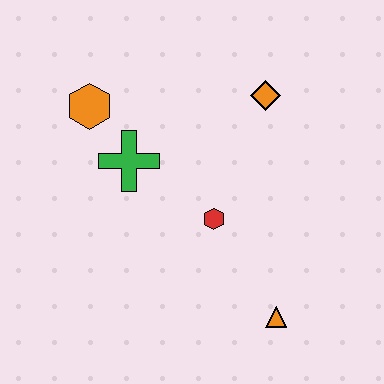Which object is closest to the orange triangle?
The red hexagon is closest to the orange triangle.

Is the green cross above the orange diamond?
No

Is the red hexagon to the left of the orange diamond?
Yes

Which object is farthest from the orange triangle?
The orange hexagon is farthest from the orange triangle.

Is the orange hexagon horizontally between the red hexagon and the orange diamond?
No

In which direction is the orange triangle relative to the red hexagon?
The orange triangle is below the red hexagon.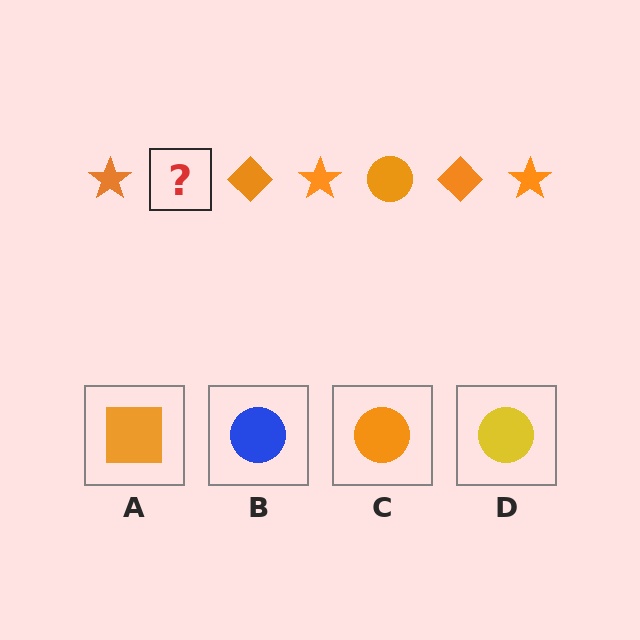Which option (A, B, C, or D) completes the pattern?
C.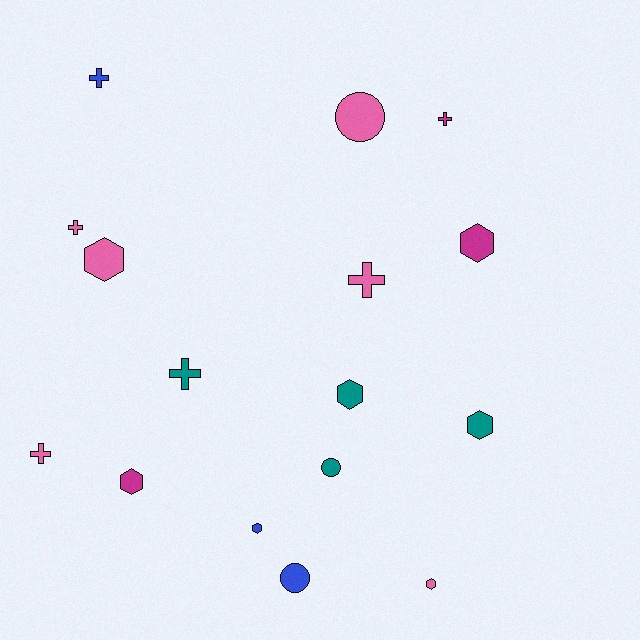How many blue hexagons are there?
There is 1 blue hexagon.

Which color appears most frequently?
Pink, with 6 objects.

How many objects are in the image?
There are 16 objects.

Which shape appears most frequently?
Hexagon, with 7 objects.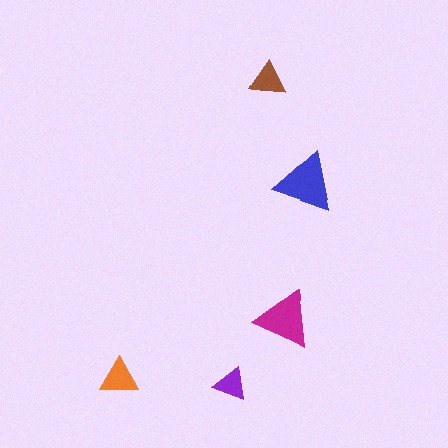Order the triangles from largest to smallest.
the blue one, the magenta one, the orange one, the brown one, the purple one.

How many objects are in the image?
There are 5 objects in the image.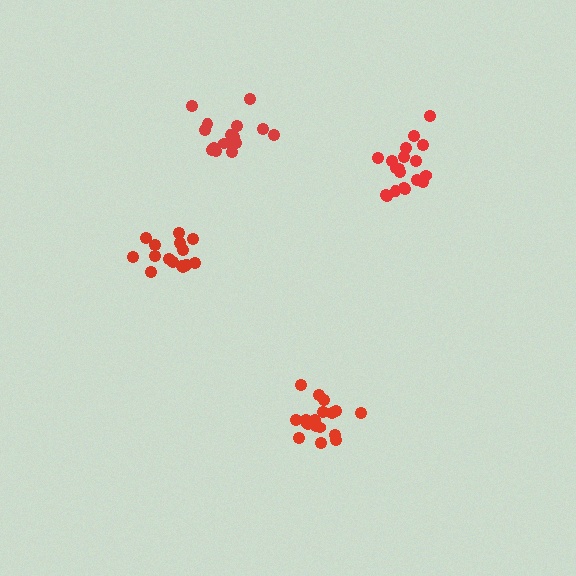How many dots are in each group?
Group 1: 16 dots, Group 2: 19 dots, Group 3: 19 dots, Group 4: 15 dots (69 total).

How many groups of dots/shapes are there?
There are 4 groups.